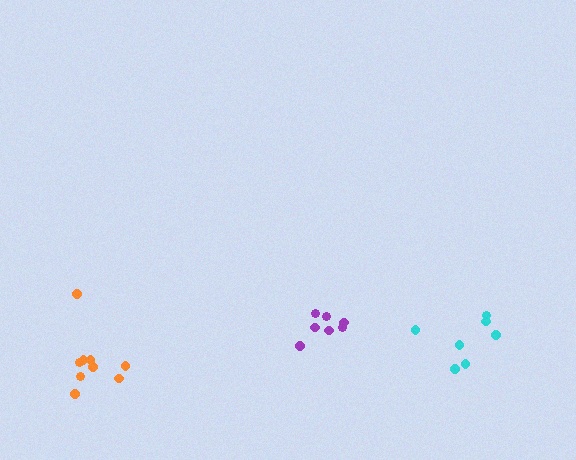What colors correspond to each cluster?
The clusters are colored: orange, cyan, purple.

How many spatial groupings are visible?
There are 3 spatial groupings.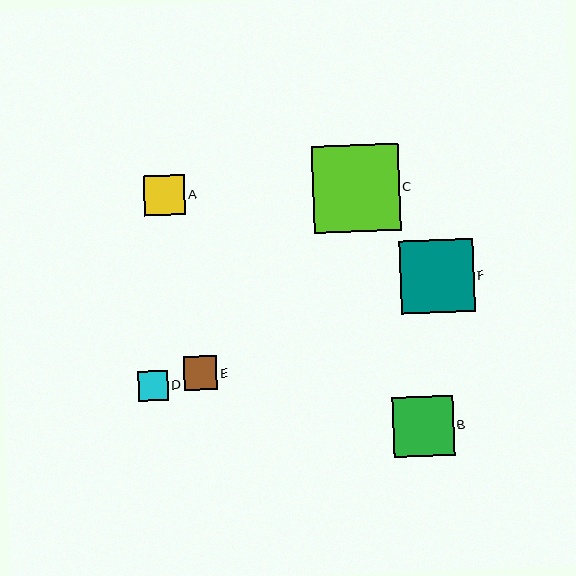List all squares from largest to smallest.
From largest to smallest: C, F, B, A, E, D.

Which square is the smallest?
Square D is the smallest with a size of approximately 30 pixels.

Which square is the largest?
Square C is the largest with a size of approximately 87 pixels.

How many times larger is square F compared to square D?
Square F is approximately 2.4 times the size of square D.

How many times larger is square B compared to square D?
Square B is approximately 2.0 times the size of square D.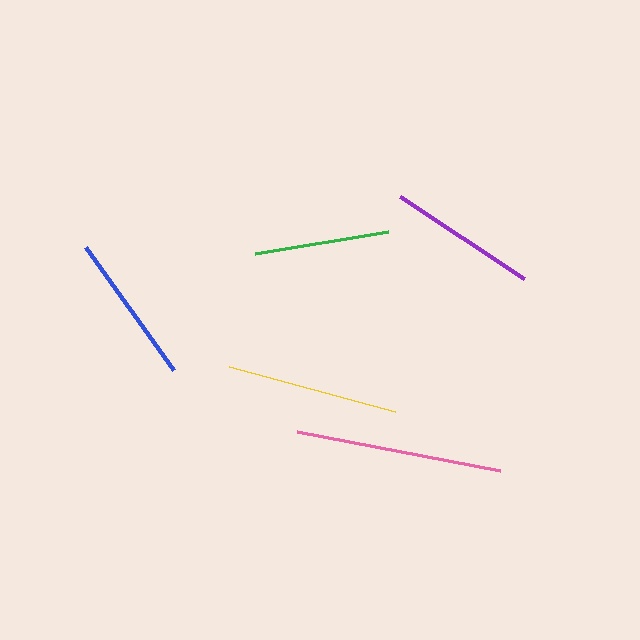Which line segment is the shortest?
The green line is the shortest at approximately 134 pixels.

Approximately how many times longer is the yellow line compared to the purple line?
The yellow line is approximately 1.2 times the length of the purple line.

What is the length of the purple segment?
The purple segment is approximately 149 pixels long.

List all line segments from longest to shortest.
From longest to shortest: pink, yellow, blue, purple, green.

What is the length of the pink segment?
The pink segment is approximately 207 pixels long.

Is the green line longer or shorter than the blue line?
The blue line is longer than the green line.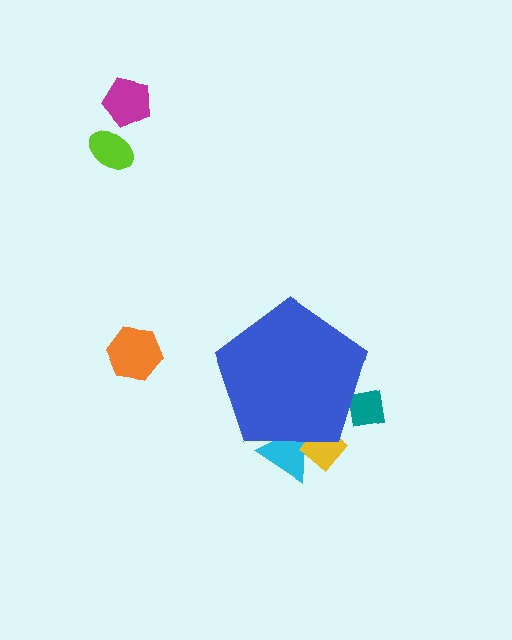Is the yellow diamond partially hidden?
Yes, the yellow diamond is partially hidden behind the blue pentagon.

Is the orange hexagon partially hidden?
No, the orange hexagon is fully visible.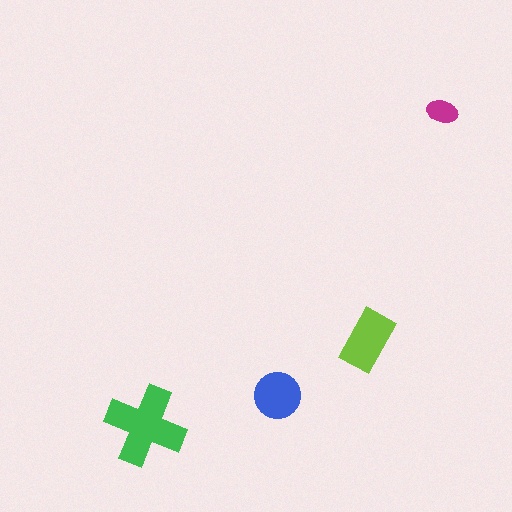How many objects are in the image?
There are 4 objects in the image.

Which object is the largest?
The green cross.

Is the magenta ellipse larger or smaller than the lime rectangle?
Smaller.